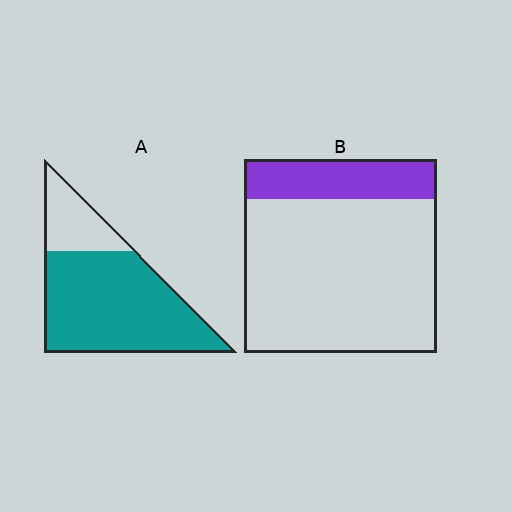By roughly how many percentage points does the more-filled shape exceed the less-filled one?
By roughly 55 percentage points (A over B).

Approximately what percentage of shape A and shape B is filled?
A is approximately 75% and B is approximately 20%.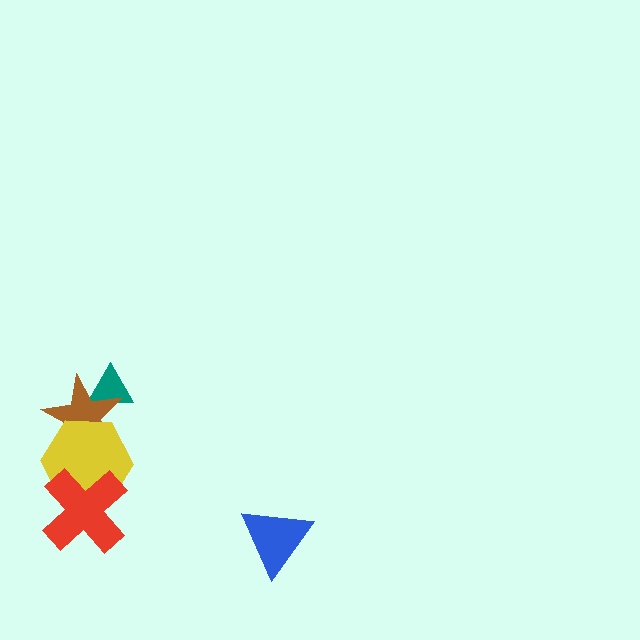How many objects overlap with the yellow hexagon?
2 objects overlap with the yellow hexagon.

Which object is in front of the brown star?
The yellow hexagon is in front of the brown star.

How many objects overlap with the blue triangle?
0 objects overlap with the blue triangle.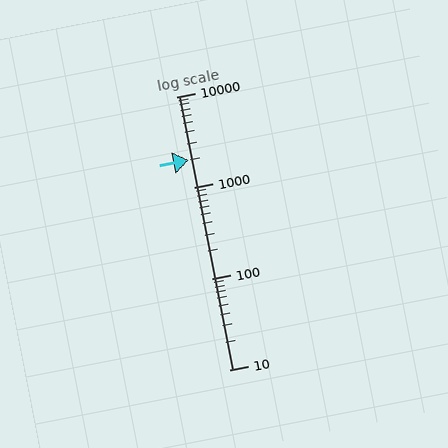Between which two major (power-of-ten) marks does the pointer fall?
The pointer is between 1000 and 10000.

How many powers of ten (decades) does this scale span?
The scale spans 3 decades, from 10 to 10000.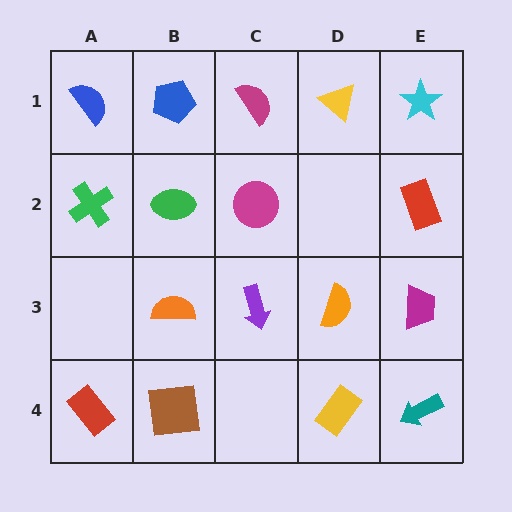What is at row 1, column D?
A yellow triangle.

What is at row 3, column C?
A purple arrow.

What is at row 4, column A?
A red rectangle.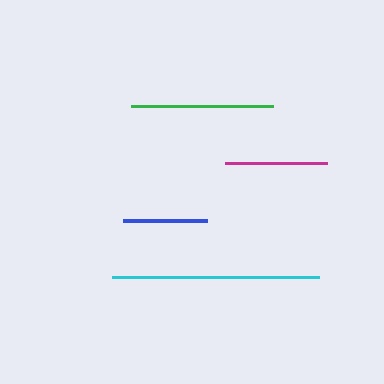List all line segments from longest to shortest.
From longest to shortest: cyan, green, magenta, blue.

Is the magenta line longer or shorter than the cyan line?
The cyan line is longer than the magenta line.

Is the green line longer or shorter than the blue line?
The green line is longer than the blue line.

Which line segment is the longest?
The cyan line is the longest at approximately 208 pixels.